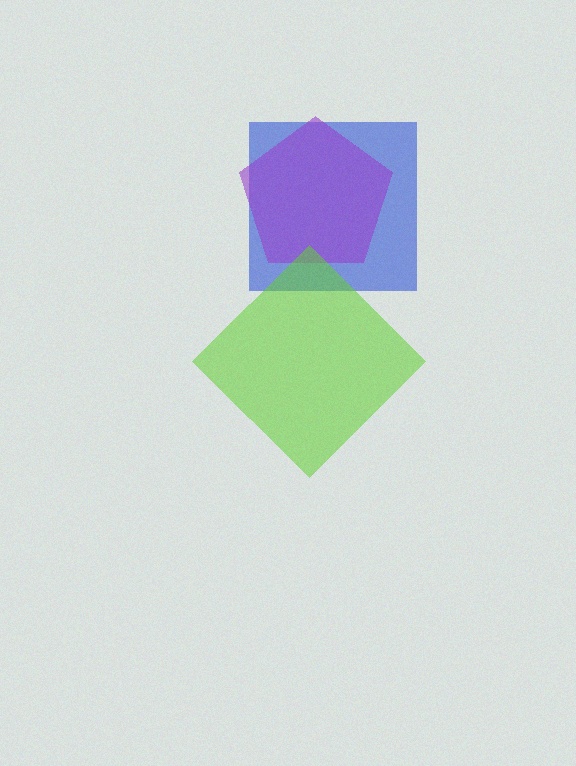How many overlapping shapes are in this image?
There are 3 overlapping shapes in the image.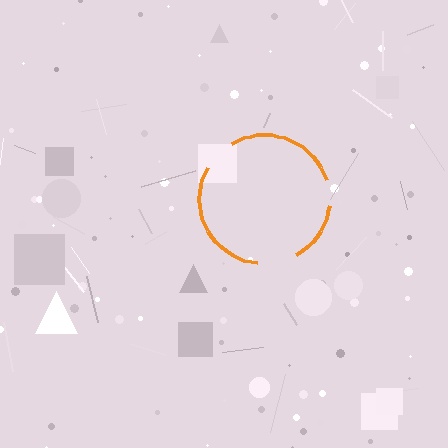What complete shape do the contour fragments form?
The contour fragments form a circle.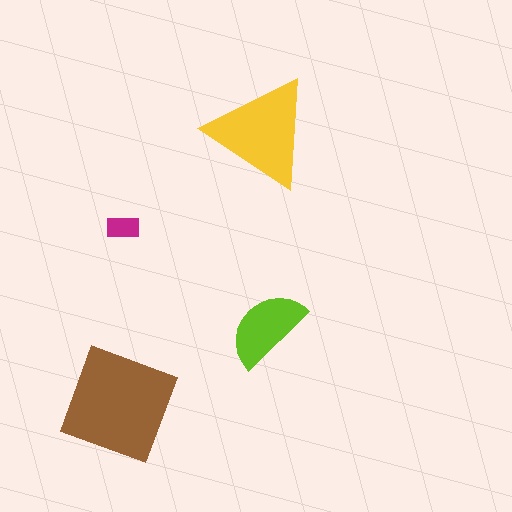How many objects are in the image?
There are 4 objects in the image.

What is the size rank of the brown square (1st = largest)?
1st.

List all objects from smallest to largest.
The magenta rectangle, the lime semicircle, the yellow triangle, the brown square.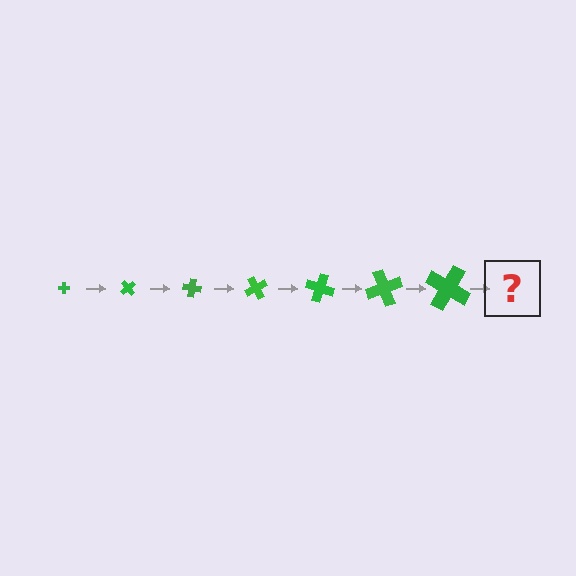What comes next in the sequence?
The next element should be a cross, larger than the previous one and rotated 350 degrees from the start.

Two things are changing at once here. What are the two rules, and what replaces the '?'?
The two rules are that the cross grows larger each step and it rotates 50 degrees each step. The '?' should be a cross, larger than the previous one and rotated 350 degrees from the start.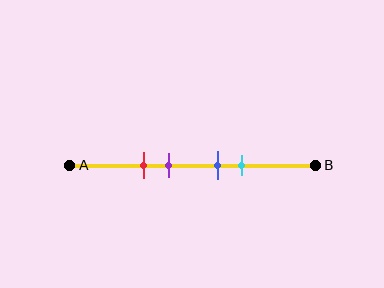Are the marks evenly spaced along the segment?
No, the marks are not evenly spaced.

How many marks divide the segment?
There are 4 marks dividing the segment.